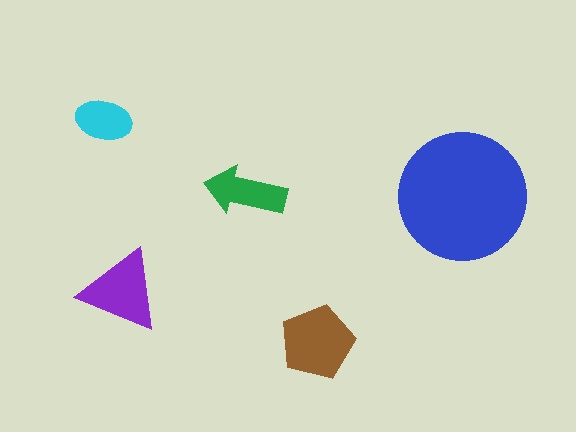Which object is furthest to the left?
The cyan ellipse is leftmost.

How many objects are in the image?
There are 5 objects in the image.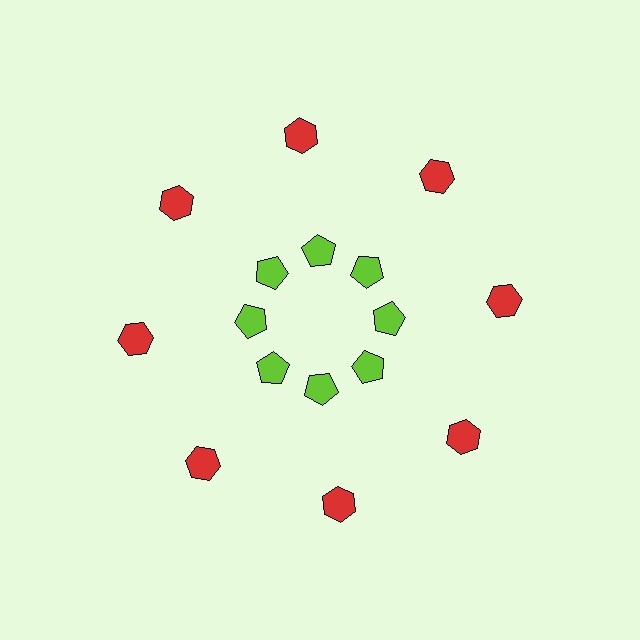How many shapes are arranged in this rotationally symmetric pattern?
There are 16 shapes, arranged in 8 groups of 2.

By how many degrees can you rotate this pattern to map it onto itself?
The pattern maps onto itself every 45 degrees of rotation.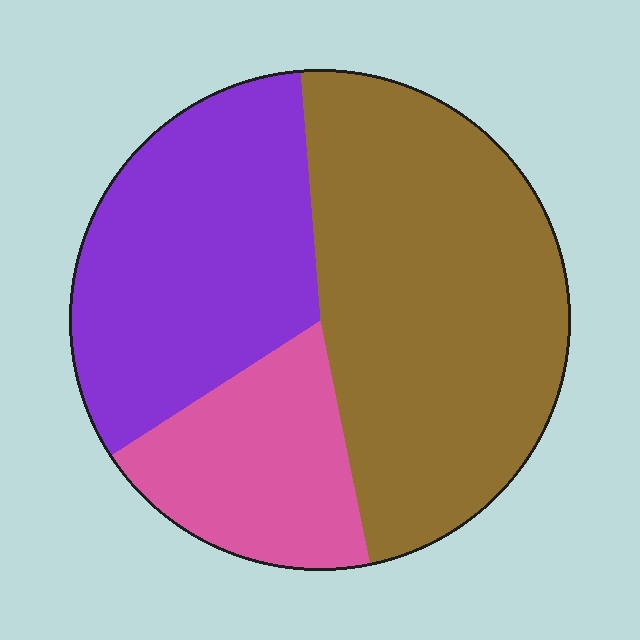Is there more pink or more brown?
Brown.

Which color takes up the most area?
Brown, at roughly 50%.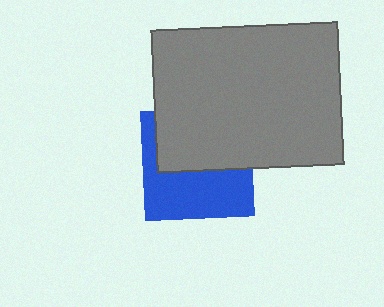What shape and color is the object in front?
The object in front is a gray rectangle.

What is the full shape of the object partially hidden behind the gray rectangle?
The partially hidden object is a blue square.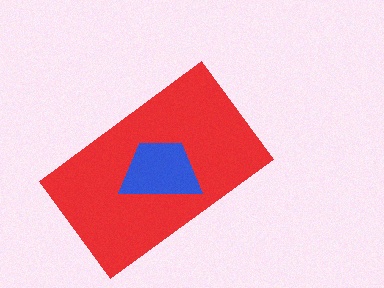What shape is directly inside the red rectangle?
The blue trapezoid.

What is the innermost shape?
The blue trapezoid.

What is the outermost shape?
The red rectangle.